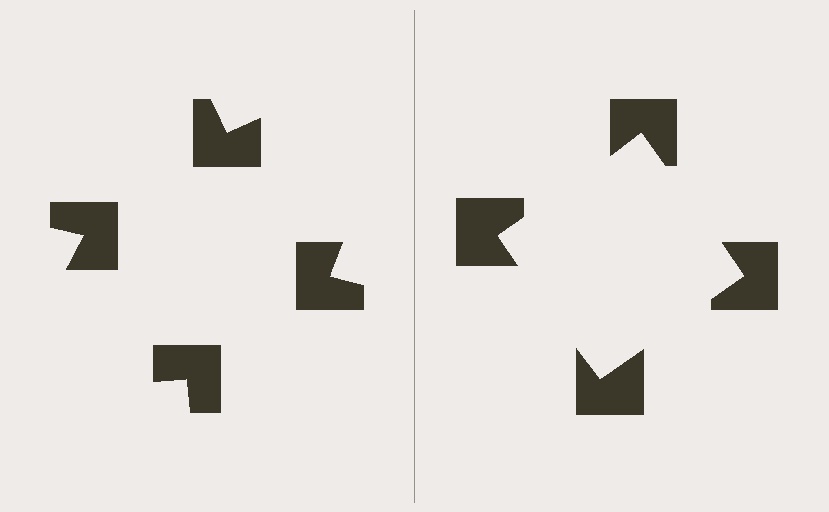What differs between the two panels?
The notched squares are positioned identically on both sides; only the wedge orientations differ. On the right they align to a square; on the left they are misaligned.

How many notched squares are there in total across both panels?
8 — 4 on each side.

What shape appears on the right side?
An illusory square.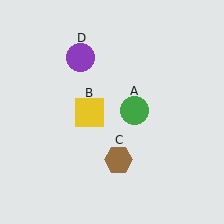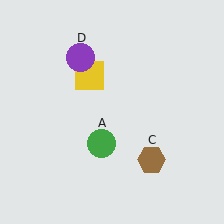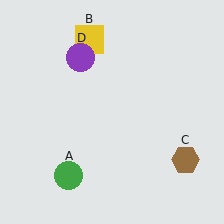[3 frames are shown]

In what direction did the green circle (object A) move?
The green circle (object A) moved down and to the left.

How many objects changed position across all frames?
3 objects changed position: green circle (object A), yellow square (object B), brown hexagon (object C).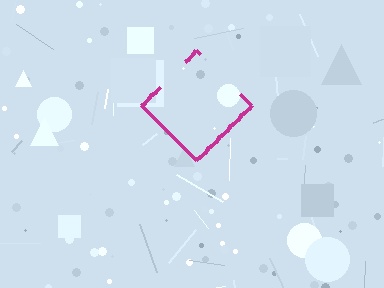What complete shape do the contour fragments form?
The contour fragments form a diamond.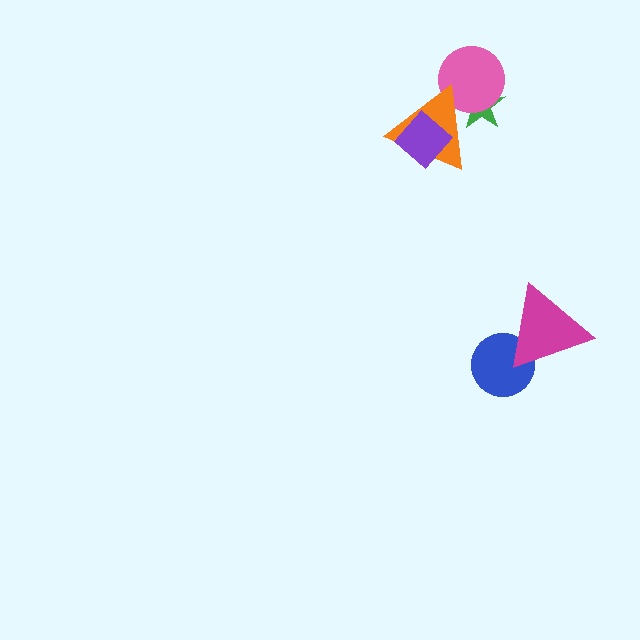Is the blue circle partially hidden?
Yes, it is partially covered by another shape.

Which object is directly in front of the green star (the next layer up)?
The pink circle is directly in front of the green star.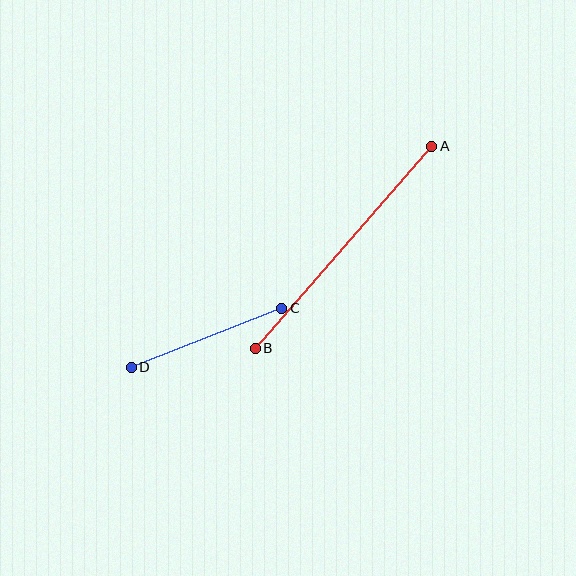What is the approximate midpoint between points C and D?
The midpoint is at approximately (206, 338) pixels.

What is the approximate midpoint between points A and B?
The midpoint is at approximately (344, 247) pixels.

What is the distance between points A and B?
The distance is approximately 268 pixels.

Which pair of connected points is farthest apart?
Points A and B are farthest apart.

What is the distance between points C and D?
The distance is approximately 162 pixels.